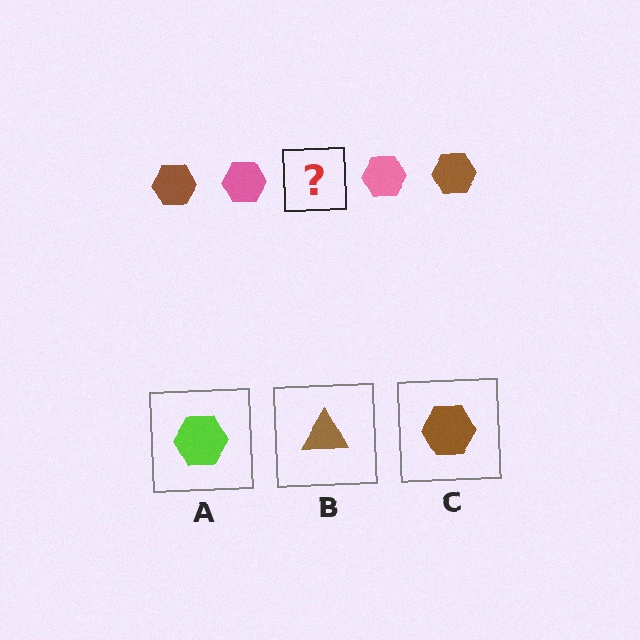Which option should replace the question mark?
Option C.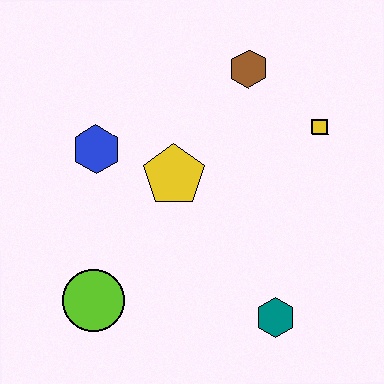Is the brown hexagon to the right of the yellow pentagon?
Yes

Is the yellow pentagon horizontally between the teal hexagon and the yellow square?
No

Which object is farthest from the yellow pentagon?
The teal hexagon is farthest from the yellow pentagon.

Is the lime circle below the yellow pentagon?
Yes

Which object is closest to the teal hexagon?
The yellow pentagon is closest to the teal hexagon.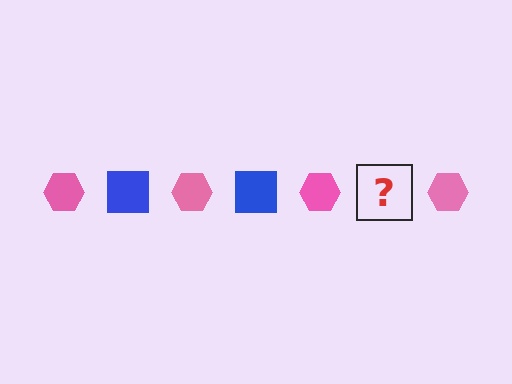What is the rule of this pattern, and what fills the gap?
The rule is that the pattern alternates between pink hexagon and blue square. The gap should be filled with a blue square.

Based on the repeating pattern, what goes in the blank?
The blank should be a blue square.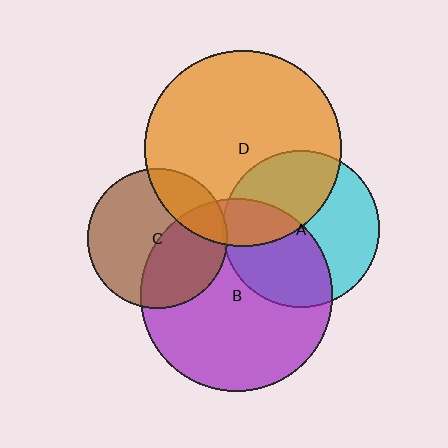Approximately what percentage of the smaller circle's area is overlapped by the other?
Approximately 40%.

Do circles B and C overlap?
Yes.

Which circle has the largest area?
Circle D (orange).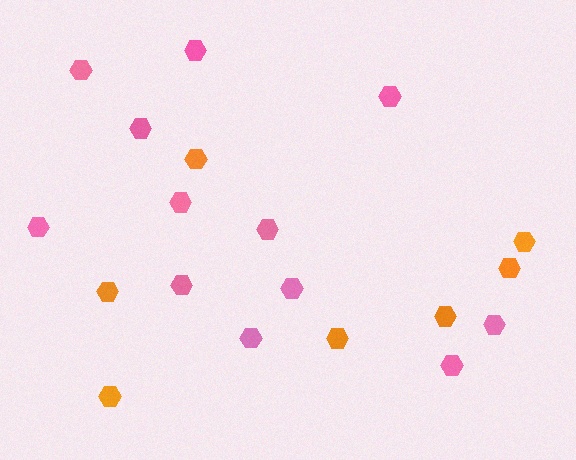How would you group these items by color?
There are 2 groups: one group of pink hexagons (12) and one group of orange hexagons (7).